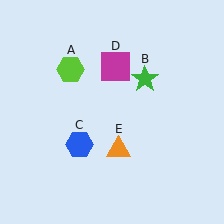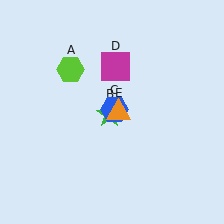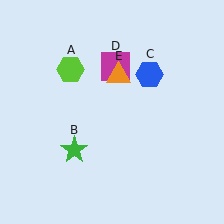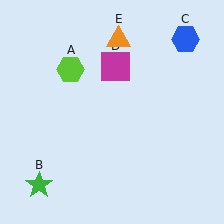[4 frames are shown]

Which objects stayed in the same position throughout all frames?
Lime hexagon (object A) and magenta square (object D) remained stationary.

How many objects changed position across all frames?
3 objects changed position: green star (object B), blue hexagon (object C), orange triangle (object E).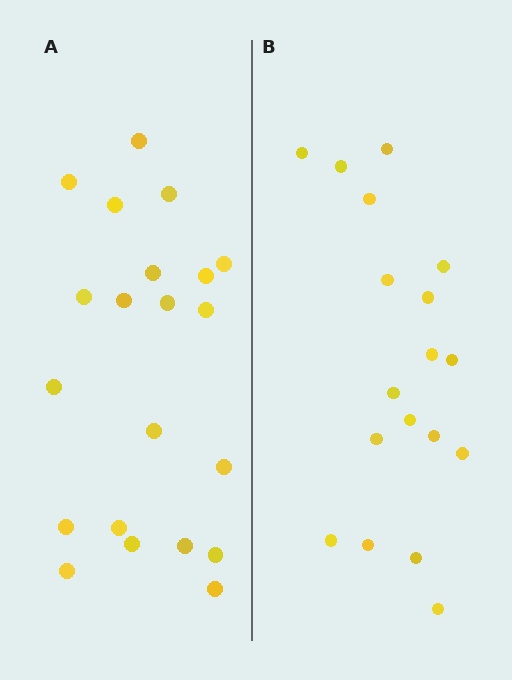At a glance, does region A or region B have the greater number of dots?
Region A (the left region) has more dots.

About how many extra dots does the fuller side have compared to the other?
Region A has just a few more — roughly 2 or 3 more dots than region B.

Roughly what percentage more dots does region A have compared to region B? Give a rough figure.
About 15% more.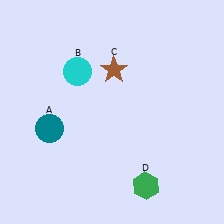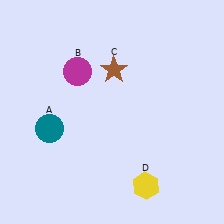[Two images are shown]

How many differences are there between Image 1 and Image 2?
There are 2 differences between the two images.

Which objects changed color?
B changed from cyan to magenta. D changed from green to yellow.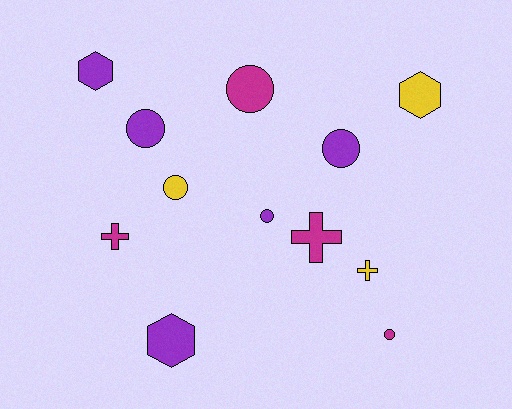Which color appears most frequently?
Purple, with 5 objects.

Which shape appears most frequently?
Circle, with 6 objects.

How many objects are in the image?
There are 12 objects.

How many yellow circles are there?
There is 1 yellow circle.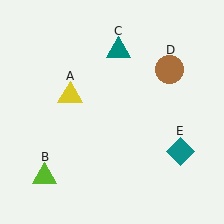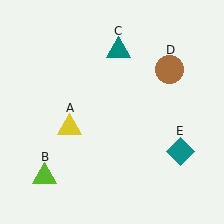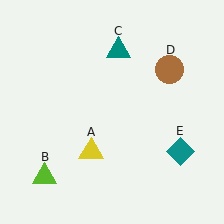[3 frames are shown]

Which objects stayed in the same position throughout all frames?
Lime triangle (object B) and teal triangle (object C) and brown circle (object D) and teal diamond (object E) remained stationary.